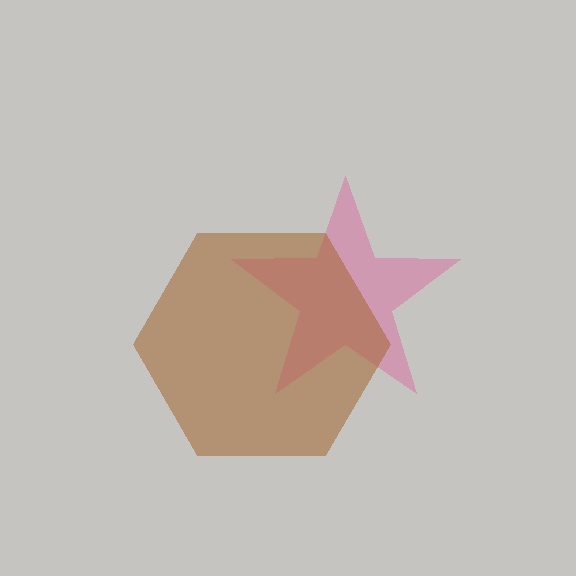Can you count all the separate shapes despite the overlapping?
Yes, there are 2 separate shapes.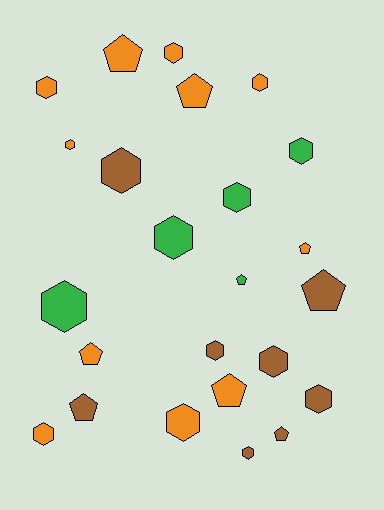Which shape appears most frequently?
Hexagon, with 15 objects.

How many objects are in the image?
There are 24 objects.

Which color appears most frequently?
Orange, with 11 objects.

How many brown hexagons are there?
There are 5 brown hexagons.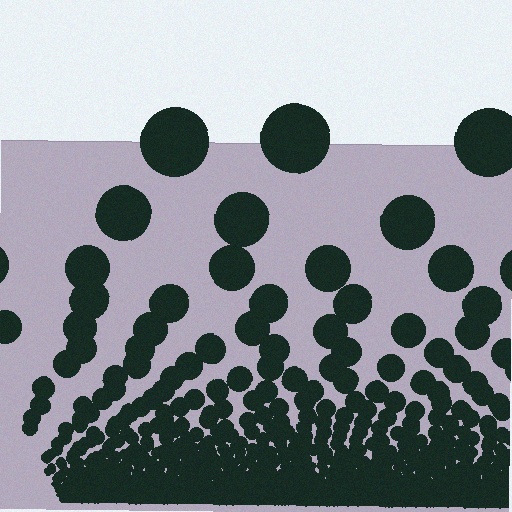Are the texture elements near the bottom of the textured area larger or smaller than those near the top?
Smaller. The gradient is inverted — elements near the bottom are smaller and denser.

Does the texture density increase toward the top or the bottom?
Density increases toward the bottom.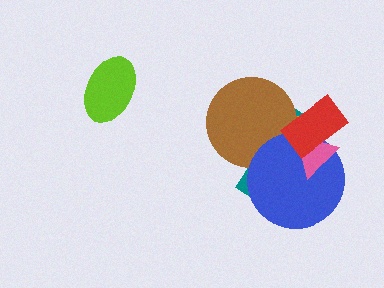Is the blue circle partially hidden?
Yes, it is partially covered by another shape.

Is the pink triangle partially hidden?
Yes, it is partially covered by another shape.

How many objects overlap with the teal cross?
5 objects overlap with the teal cross.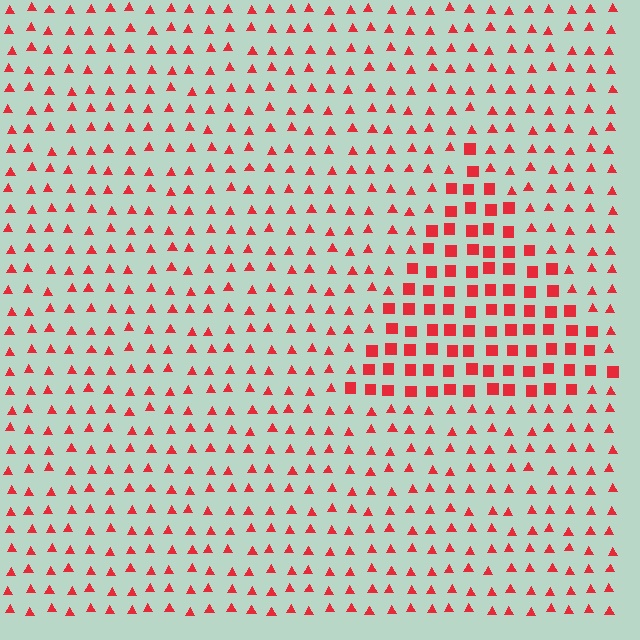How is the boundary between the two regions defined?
The boundary is defined by a change in element shape: squares inside vs. triangles outside. All elements share the same color and spacing.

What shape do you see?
I see a triangle.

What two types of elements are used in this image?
The image uses squares inside the triangle region and triangles outside it.